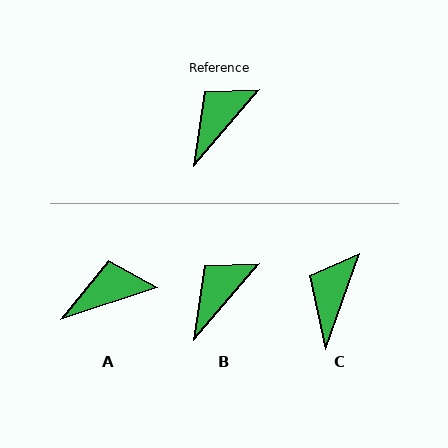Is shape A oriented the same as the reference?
No, it is off by about 31 degrees.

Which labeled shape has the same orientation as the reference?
B.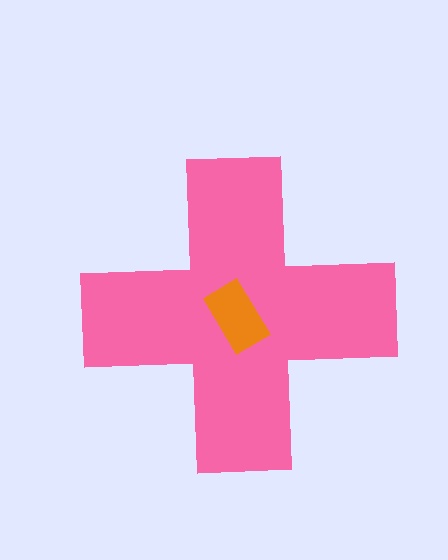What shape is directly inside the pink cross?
The orange rectangle.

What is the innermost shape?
The orange rectangle.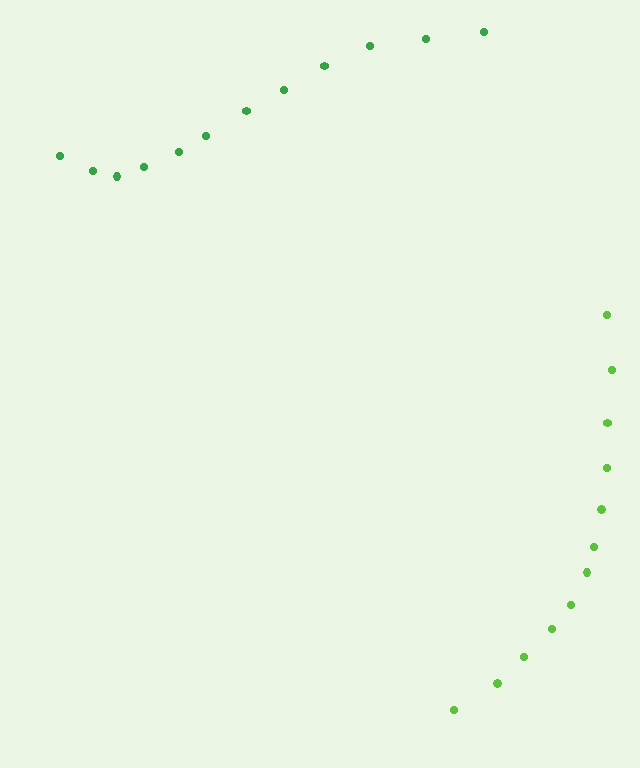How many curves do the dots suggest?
There are 2 distinct paths.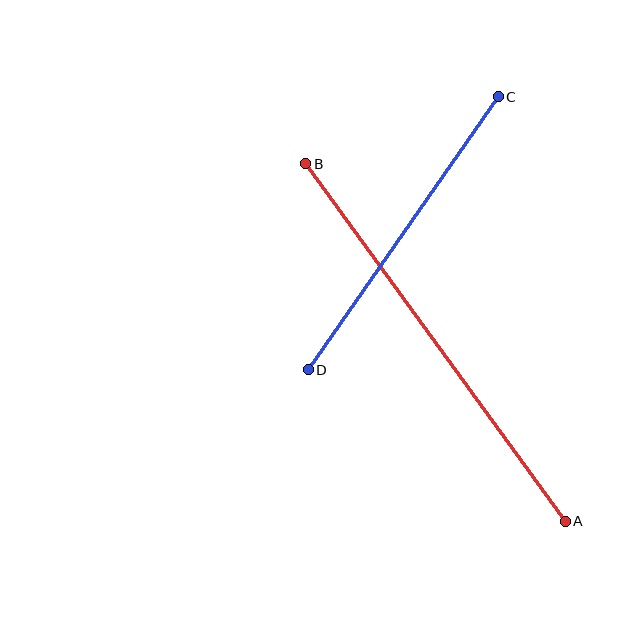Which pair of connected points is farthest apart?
Points A and B are farthest apart.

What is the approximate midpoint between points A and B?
The midpoint is at approximately (435, 343) pixels.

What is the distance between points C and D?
The distance is approximately 333 pixels.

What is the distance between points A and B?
The distance is approximately 442 pixels.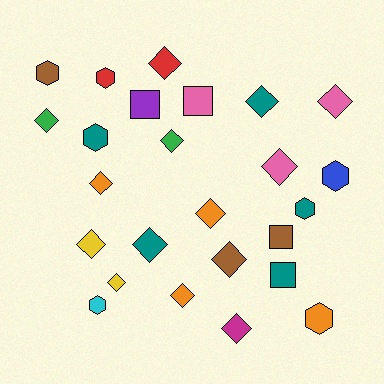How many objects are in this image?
There are 25 objects.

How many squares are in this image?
There are 4 squares.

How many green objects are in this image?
There are 2 green objects.